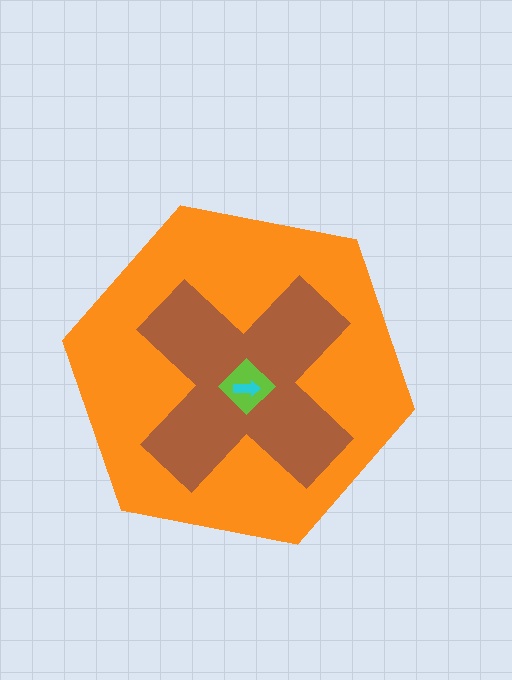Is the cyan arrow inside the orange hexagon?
Yes.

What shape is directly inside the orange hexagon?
The brown cross.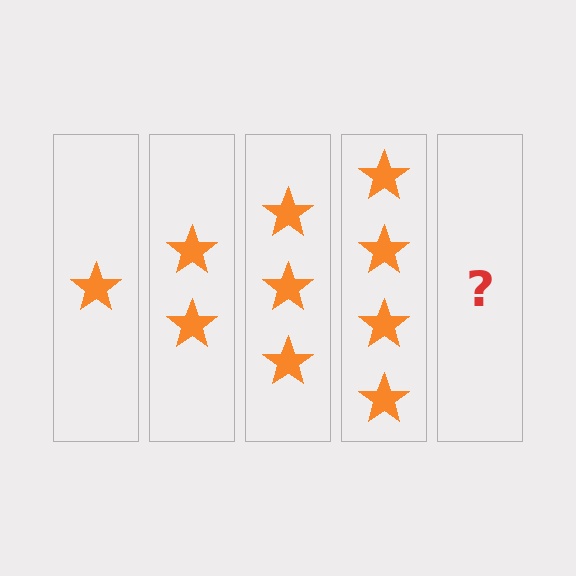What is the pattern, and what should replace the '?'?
The pattern is that each step adds one more star. The '?' should be 5 stars.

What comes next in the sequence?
The next element should be 5 stars.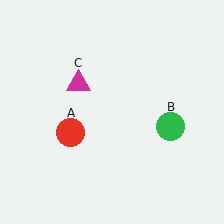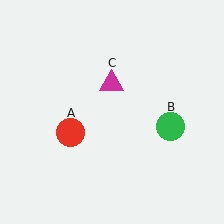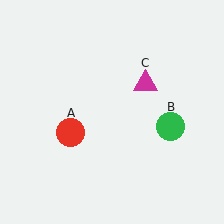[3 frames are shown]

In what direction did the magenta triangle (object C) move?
The magenta triangle (object C) moved right.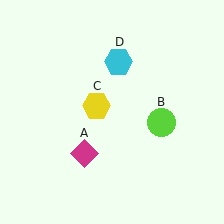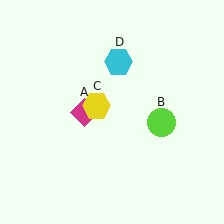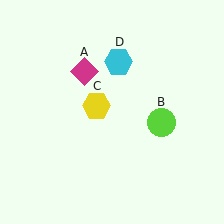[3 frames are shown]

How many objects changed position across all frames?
1 object changed position: magenta diamond (object A).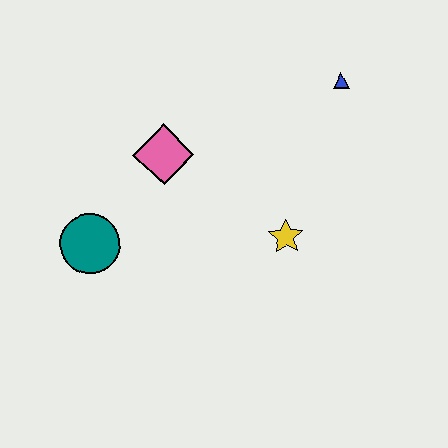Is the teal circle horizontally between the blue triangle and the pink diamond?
No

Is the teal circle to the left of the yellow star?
Yes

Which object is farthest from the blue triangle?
The teal circle is farthest from the blue triangle.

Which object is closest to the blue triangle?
The yellow star is closest to the blue triangle.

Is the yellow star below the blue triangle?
Yes